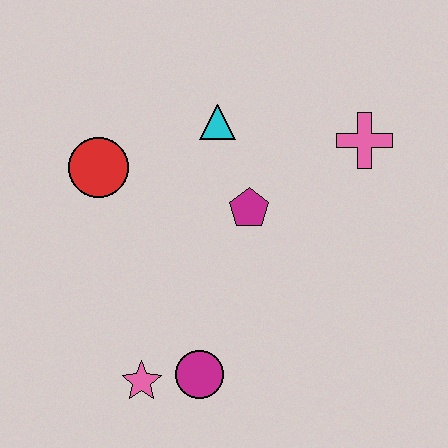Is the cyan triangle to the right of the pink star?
Yes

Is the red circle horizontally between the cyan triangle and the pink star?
No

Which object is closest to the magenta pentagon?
The cyan triangle is closest to the magenta pentagon.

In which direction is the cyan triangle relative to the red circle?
The cyan triangle is to the right of the red circle.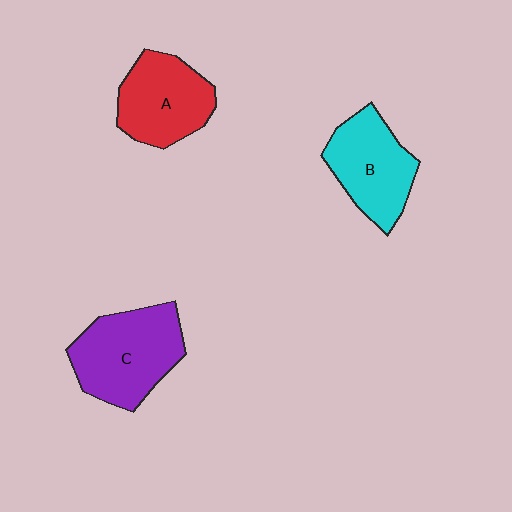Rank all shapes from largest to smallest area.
From largest to smallest: C (purple), B (cyan), A (red).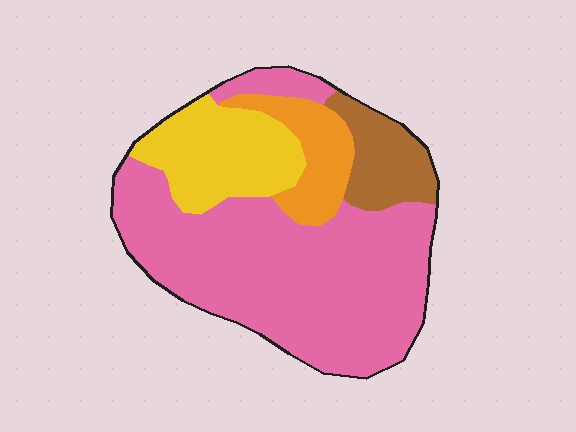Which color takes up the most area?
Pink, at roughly 60%.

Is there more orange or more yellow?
Yellow.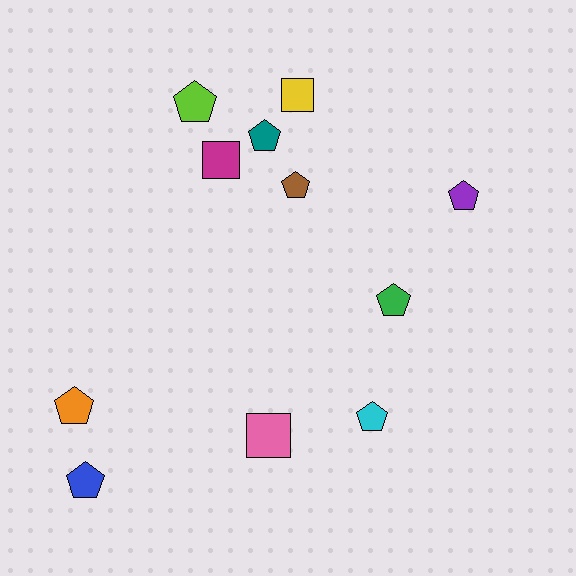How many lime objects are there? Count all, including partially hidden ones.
There is 1 lime object.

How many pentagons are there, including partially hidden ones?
There are 8 pentagons.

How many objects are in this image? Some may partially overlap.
There are 11 objects.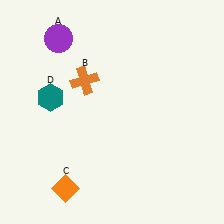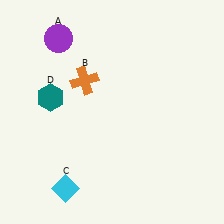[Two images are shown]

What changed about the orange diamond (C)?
In Image 1, C is orange. In Image 2, it changed to cyan.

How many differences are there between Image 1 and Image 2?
There is 1 difference between the two images.